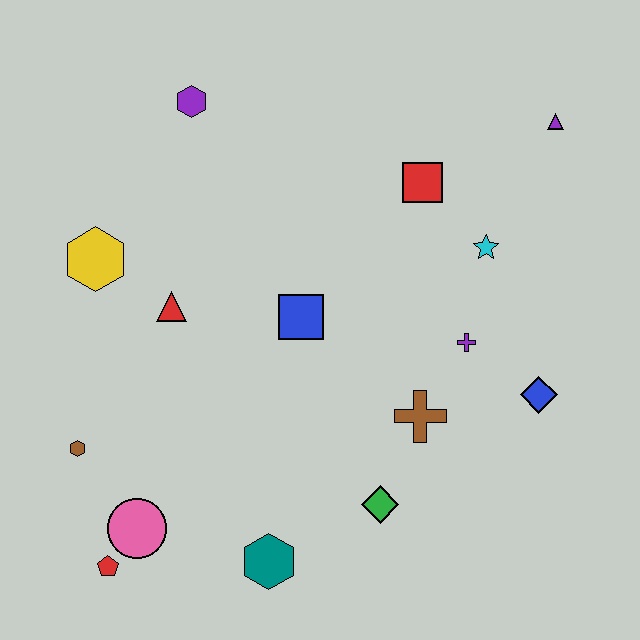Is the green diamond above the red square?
No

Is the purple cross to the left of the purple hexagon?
No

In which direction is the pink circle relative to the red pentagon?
The pink circle is above the red pentagon.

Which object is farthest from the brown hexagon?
The purple triangle is farthest from the brown hexagon.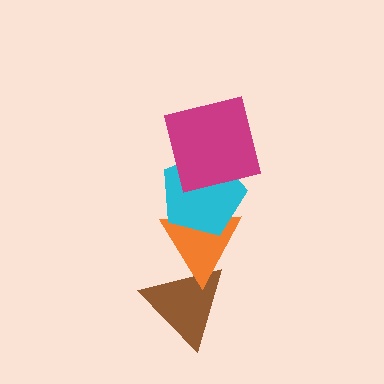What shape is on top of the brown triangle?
The orange triangle is on top of the brown triangle.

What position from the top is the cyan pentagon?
The cyan pentagon is 2nd from the top.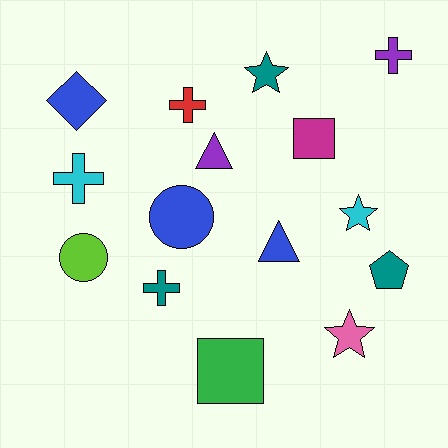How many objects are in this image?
There are 15 objects.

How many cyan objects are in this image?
There are 2 cyan objects.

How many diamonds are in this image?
There is 1 diamond.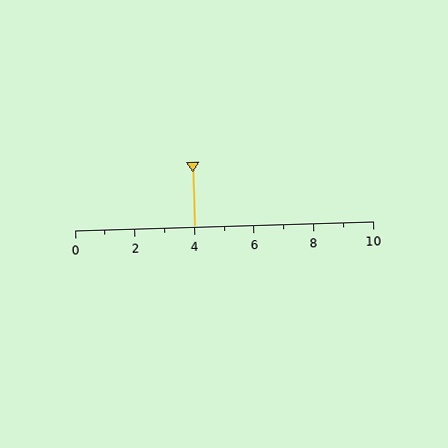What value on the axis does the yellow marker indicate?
The marker indicates approximately 4.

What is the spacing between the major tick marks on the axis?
The major ticks are spaced 2 apart.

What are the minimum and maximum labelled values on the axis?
The axis runs from 0 to 10.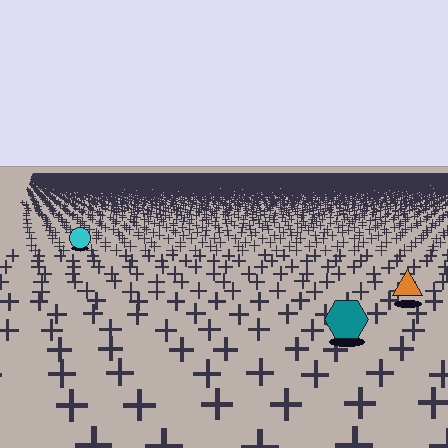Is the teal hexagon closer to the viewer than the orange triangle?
Yes. The teal hexagon is closer — you can tell from the texture gradient: the ground texture is coarser near it.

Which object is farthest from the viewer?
The cyan circle is farthest from the viewer. It appears smaller and the ground texture around it is denser.